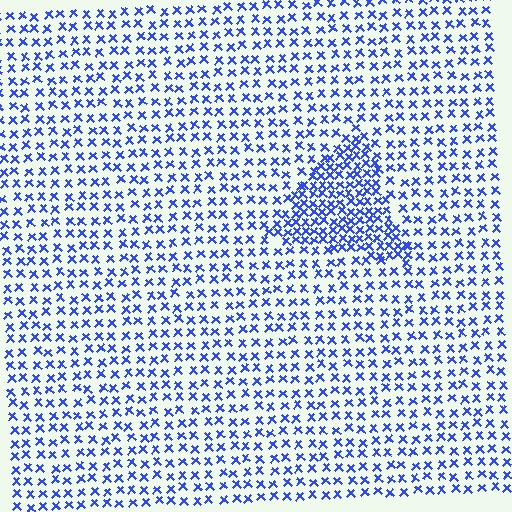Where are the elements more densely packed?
The elements are more densely packed inside the triangle boundary.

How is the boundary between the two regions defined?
The boundary is defined by a change in element density (approximately 2.0x ratio). All elements are the same color, size, and shape.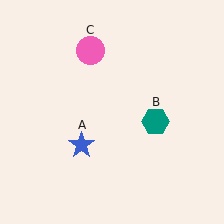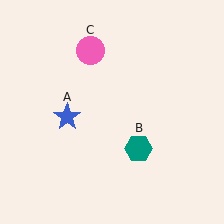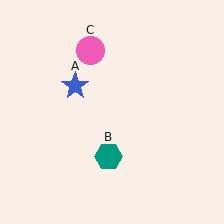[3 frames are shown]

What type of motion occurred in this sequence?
The blue star (object A), teal hexagon (object B) rotated clockwise around the center of the scene.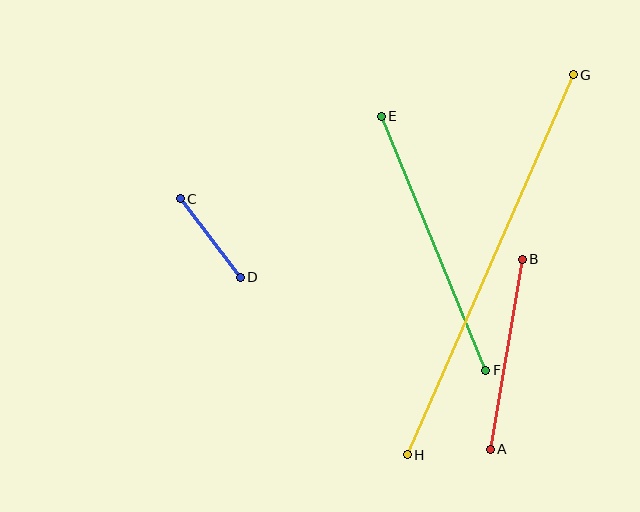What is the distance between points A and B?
The distance is approximately 193 pixels.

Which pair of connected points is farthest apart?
Points G and H are farthest apart.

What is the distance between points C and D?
The distance is approximately 99 pixels.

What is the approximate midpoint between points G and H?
The midpoint is at approximately (490, 265) pixels.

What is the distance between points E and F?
The distance is approximately 275 pixels.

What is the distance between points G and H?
The distance is approximately 415 pixels.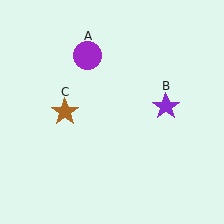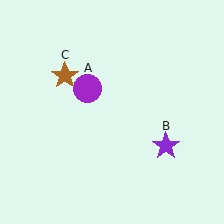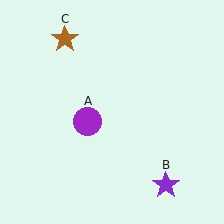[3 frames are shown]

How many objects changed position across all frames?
3 objects changed position: purple circle (object A), purple star (object B), brown star (object C).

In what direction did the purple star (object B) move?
The purple star (object B) moved down.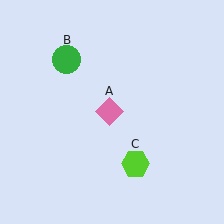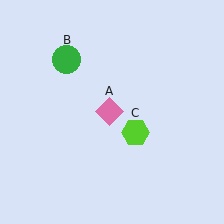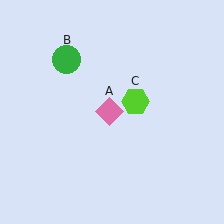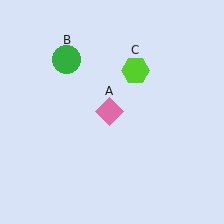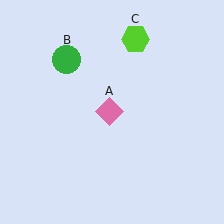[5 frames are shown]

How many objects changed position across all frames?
1 object changed position: lime hexagon (object C).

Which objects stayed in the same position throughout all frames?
Pink diamond (object A) and green circle (object B) remained stationary.